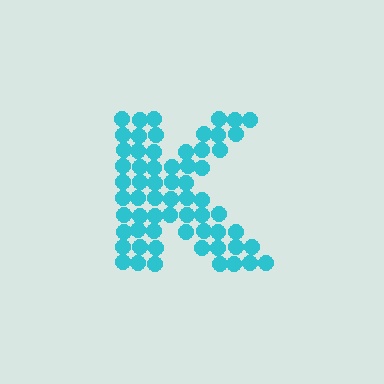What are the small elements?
The small elements are circles.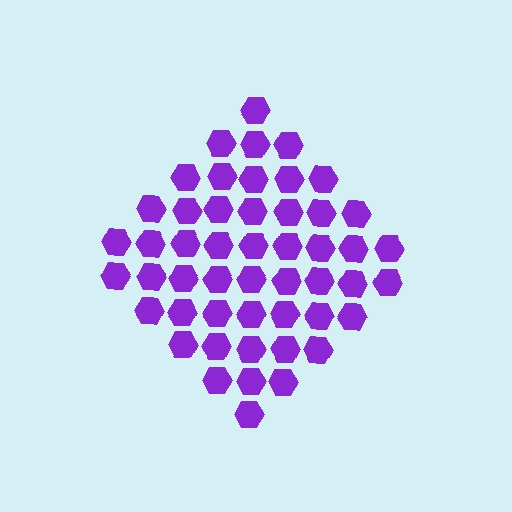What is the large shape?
The large shape is a diamond.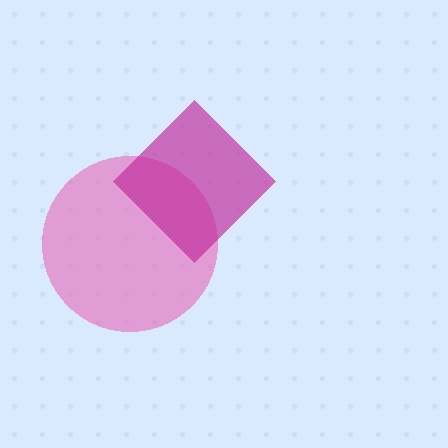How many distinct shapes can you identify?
There are 2 distinct shapes: a pink circle, a magenta diamond.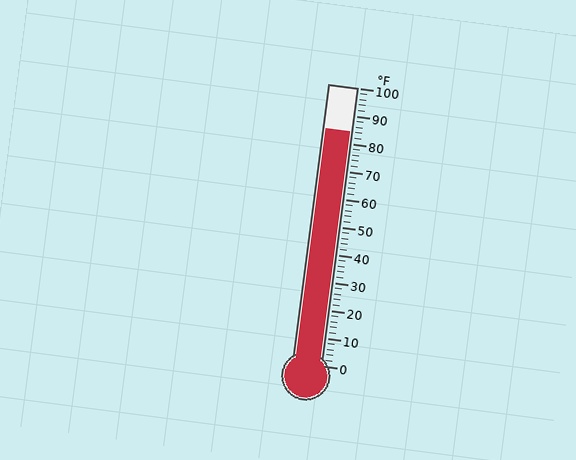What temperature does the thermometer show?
The thermometer shows approximately 84°F.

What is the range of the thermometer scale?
The thermometer scale ranges from 0°F to 100°F.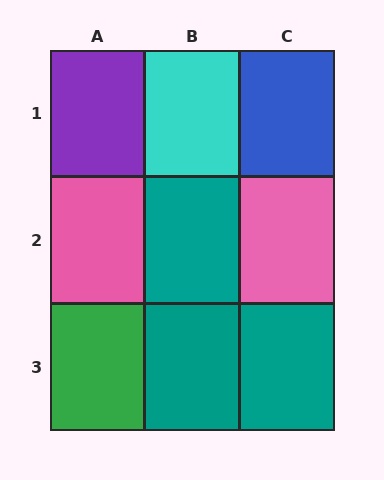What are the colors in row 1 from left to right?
Purple, cyan, blue.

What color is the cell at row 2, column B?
Teal.